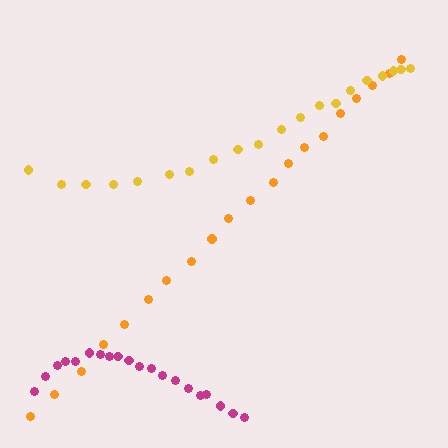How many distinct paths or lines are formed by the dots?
There are 3 distinct paths.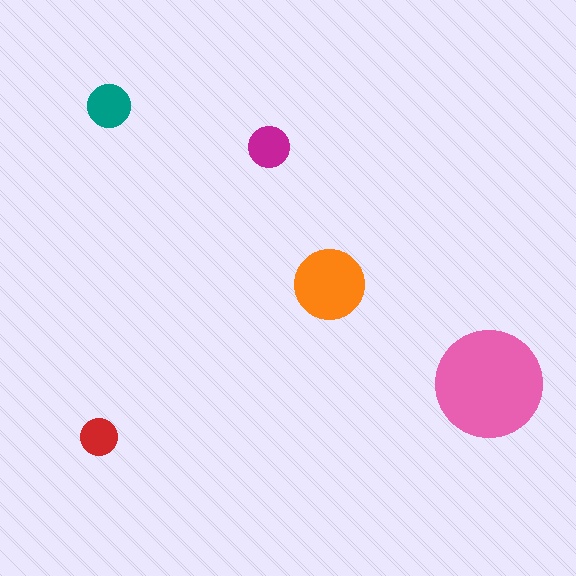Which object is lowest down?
The red circle is bottommost.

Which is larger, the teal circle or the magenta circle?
The teal one.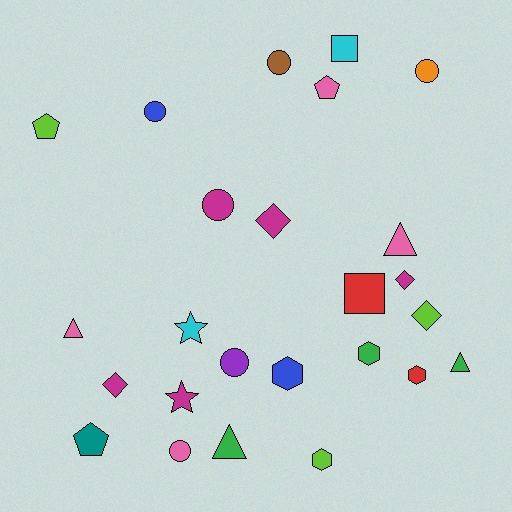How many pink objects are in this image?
There are 4 pink objects.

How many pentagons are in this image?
There are 3 pentagons.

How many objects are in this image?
There are 25 objects.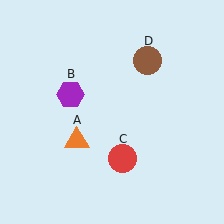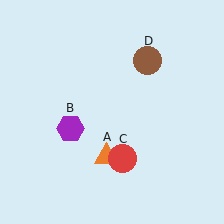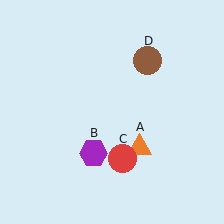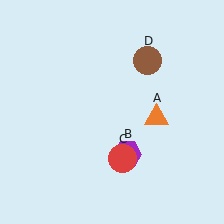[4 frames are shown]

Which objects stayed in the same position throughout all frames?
Red circle (object C) and brown circle (object D) remained stationary.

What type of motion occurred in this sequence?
The orange triangle (object A), purple hexagon (object B) rotated counterclockwise around the center of the scene.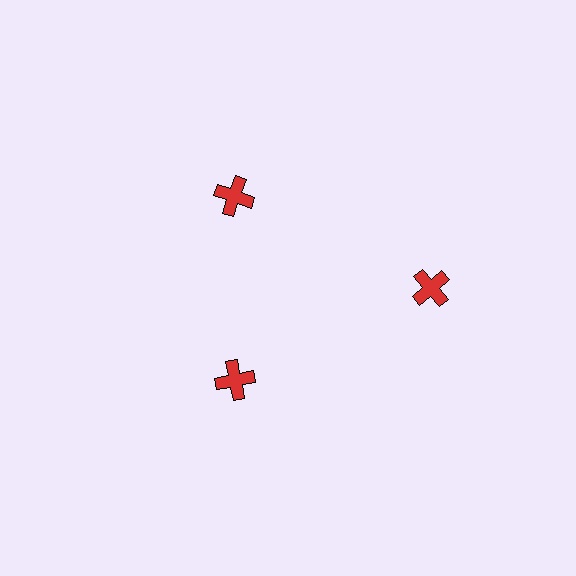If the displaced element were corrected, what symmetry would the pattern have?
It would have 3-fold rotational symmetry — the pattern would map onto itself every 120 degrees.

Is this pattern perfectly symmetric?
No. The 3 red crosses are arranged in a ring, but one element near the 3 o'clock position is pushed outward from the center, breaking the 3-fold rotational symmetry.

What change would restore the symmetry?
The symmetry would be restored by moving it inward, back onto the ring so that all 3 crosses sit at equal angles and equal distance from the center.